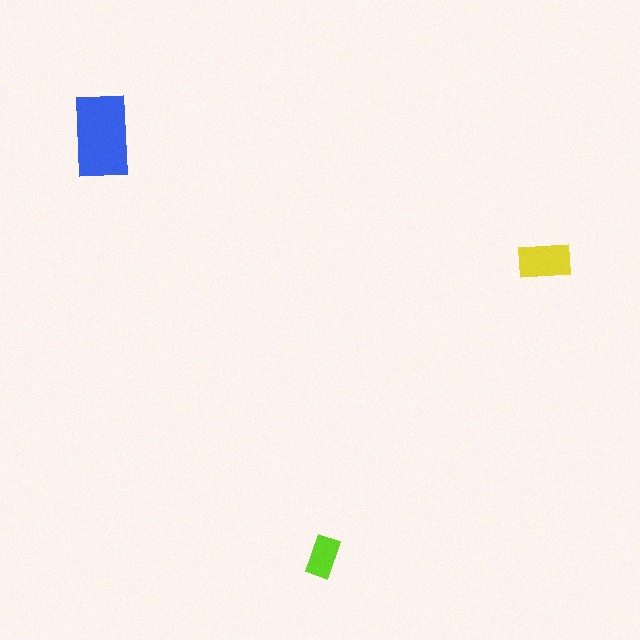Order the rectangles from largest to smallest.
the blue one, the yellow one, the lime one.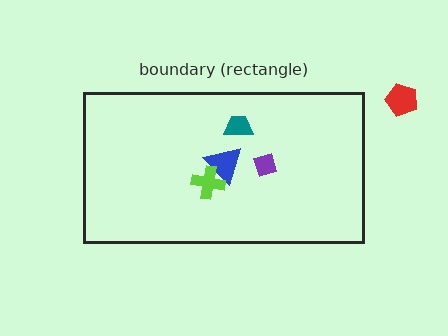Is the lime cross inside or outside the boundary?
Inside.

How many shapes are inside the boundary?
4 inside, 1 outside.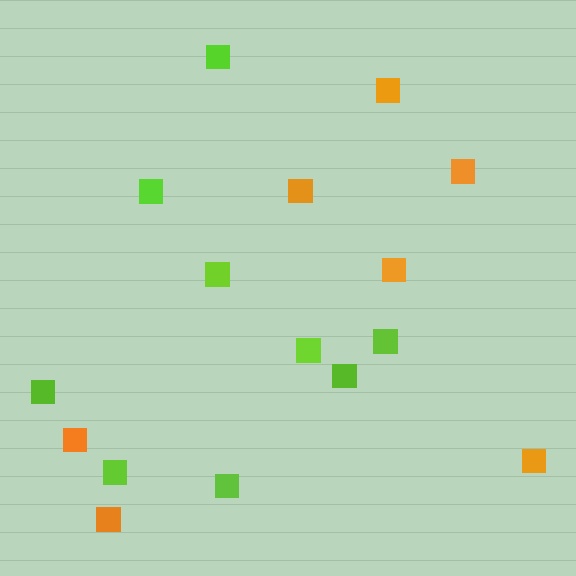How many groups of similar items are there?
There are 2 groups: one group of lime squares (9) and one group of orange squares (7).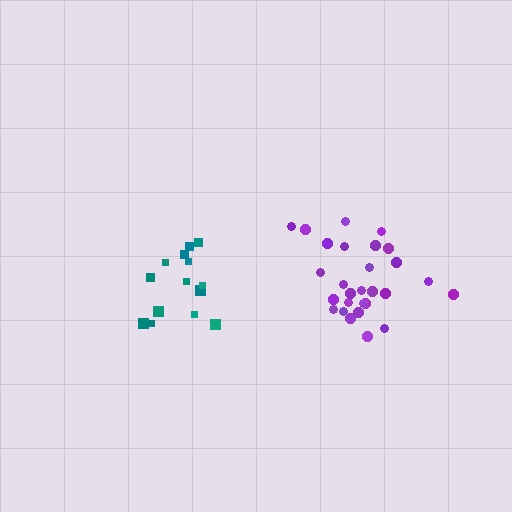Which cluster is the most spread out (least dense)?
Teal.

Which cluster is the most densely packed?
Purple.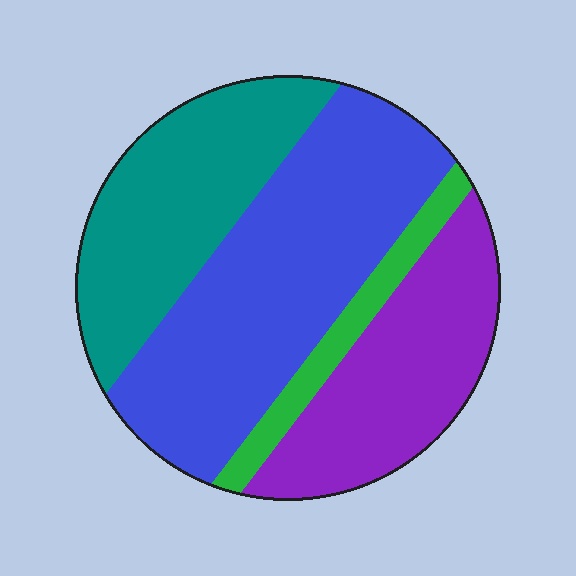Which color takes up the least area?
Green, at roughly 10%.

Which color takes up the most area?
Blue, at roughly 40%.